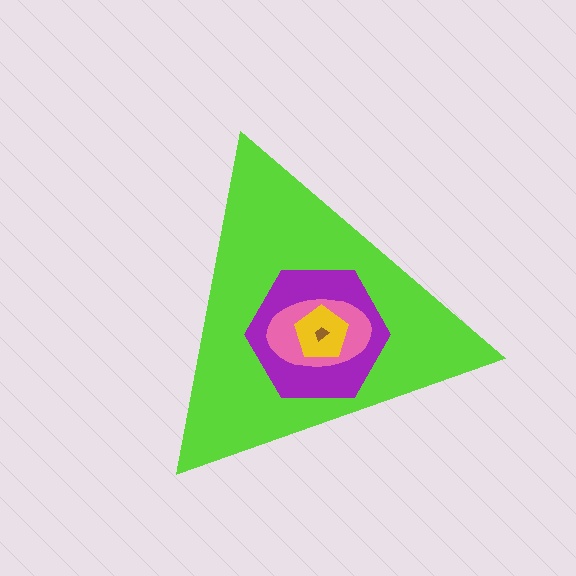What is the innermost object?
The brown trapezoid.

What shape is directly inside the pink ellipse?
The yellow pentagon.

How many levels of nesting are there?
5.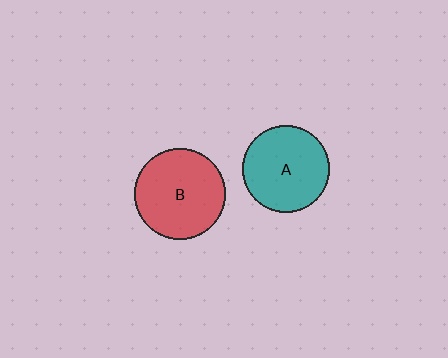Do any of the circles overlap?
No, none of the circles overlap.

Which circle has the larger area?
Circle B (red).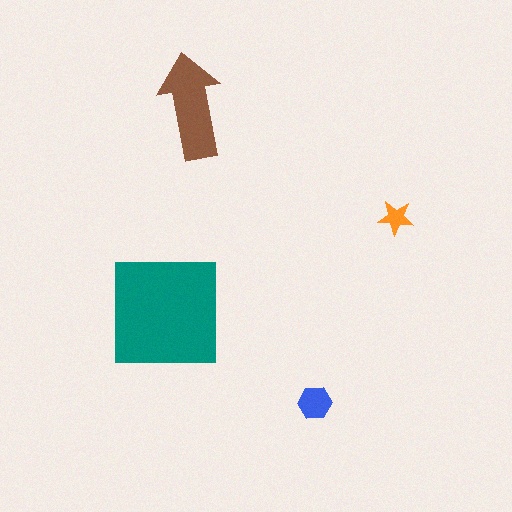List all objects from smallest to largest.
The orange star, the blue hexagon, the brown arrow, the teal square.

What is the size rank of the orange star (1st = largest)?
4th.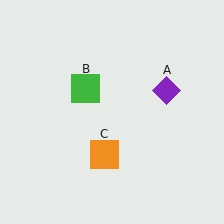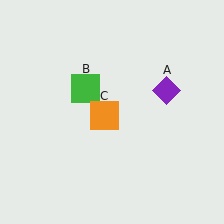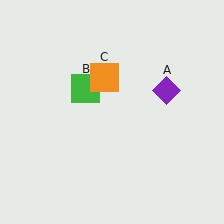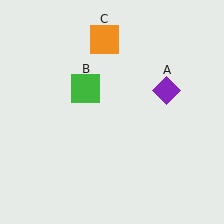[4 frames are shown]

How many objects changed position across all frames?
1 object changed position: orange square (object C).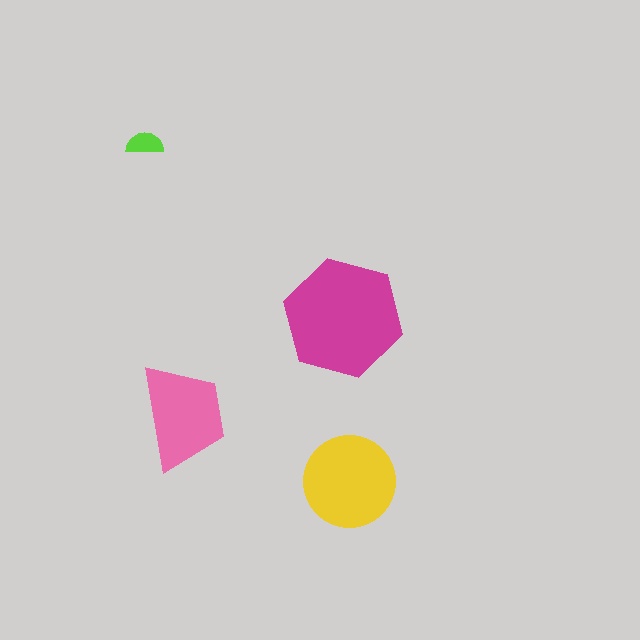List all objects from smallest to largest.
The lime semicircle, the pink trapezoid, the yellow circle, the magenta hexagon.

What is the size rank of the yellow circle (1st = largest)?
2nd.